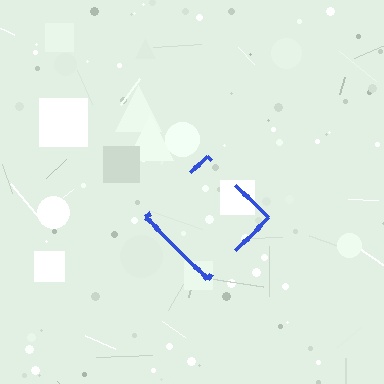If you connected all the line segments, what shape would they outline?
They would outline a diamond.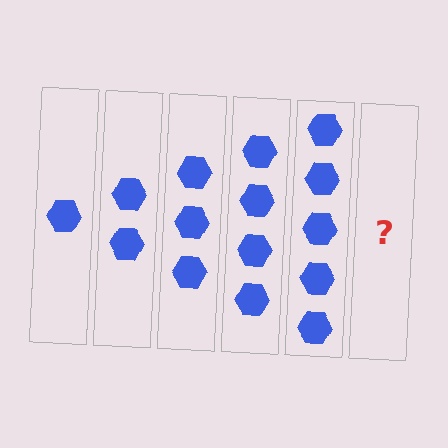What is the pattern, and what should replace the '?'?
The pattern is that each step adds one more hexagon. The '?' should be 6 hexagons.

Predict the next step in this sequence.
The next step is 6 hexagons.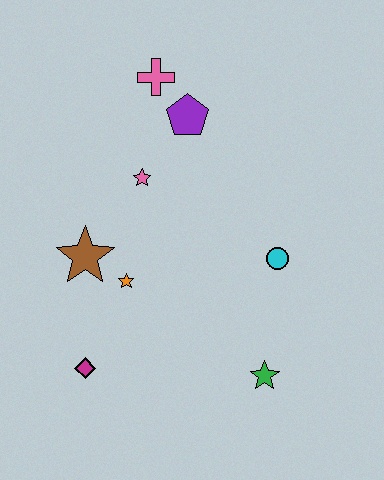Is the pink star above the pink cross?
No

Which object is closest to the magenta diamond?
The orange star is closest to the magenta diamond.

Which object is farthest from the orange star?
The pink cross is farthest from the orange star.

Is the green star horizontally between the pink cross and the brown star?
No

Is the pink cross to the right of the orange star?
Yes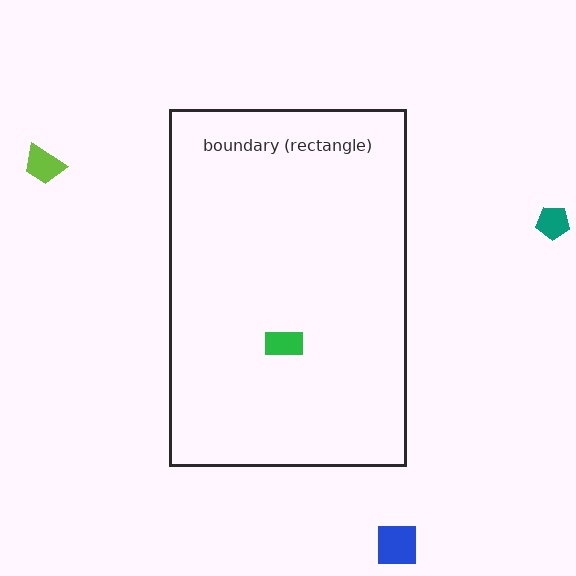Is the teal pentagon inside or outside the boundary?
Outside.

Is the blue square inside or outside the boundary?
Outside.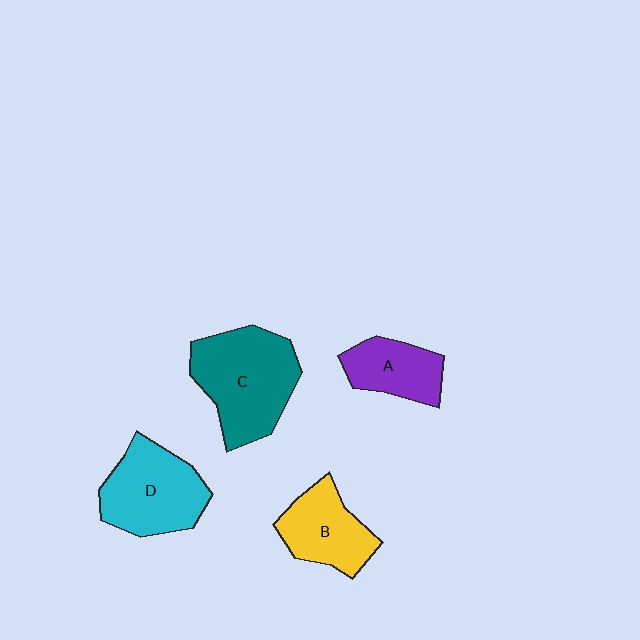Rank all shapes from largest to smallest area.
From largest to smallest: C (teal), D (cyan), B (yellow), A (purple).